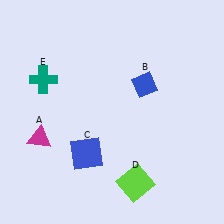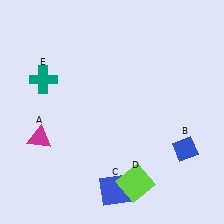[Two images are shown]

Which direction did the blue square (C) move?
The blue square (C) moved down.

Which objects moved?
The objects that moved are: the blue diamond (B), the blue square (C).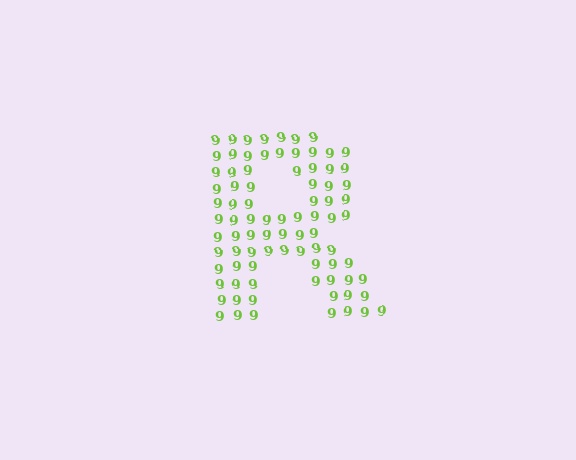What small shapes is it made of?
It is made of small digit 9's.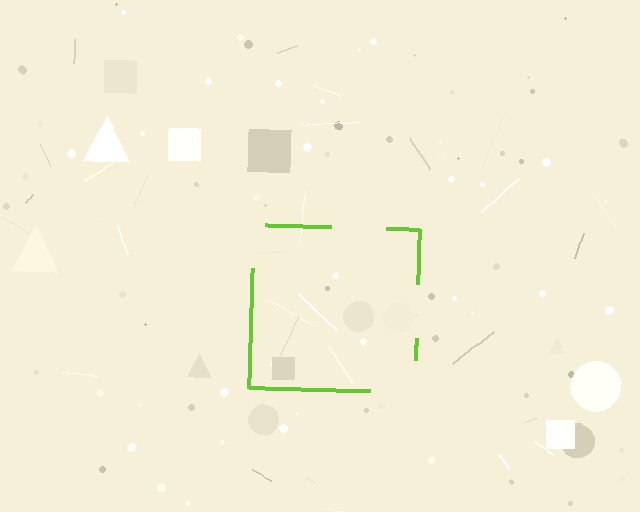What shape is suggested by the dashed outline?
The dashed outline suggests a square.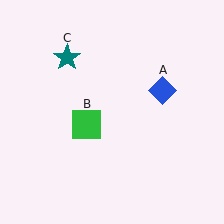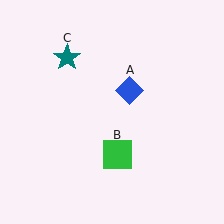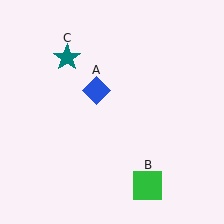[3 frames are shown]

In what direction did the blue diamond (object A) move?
The blue diamond (object A) moved left.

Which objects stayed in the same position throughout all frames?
Teal star (object C) remained stationary.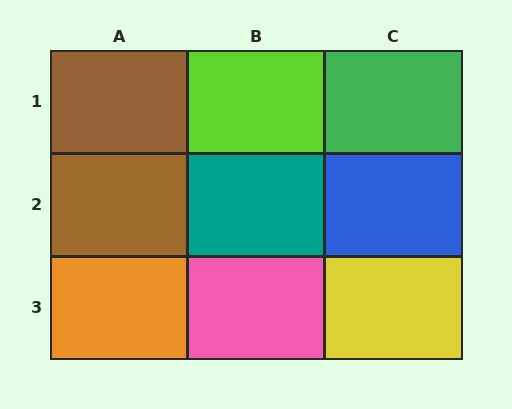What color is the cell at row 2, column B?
Teal.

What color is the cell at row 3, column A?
Orange.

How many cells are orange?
1 cell is orange.